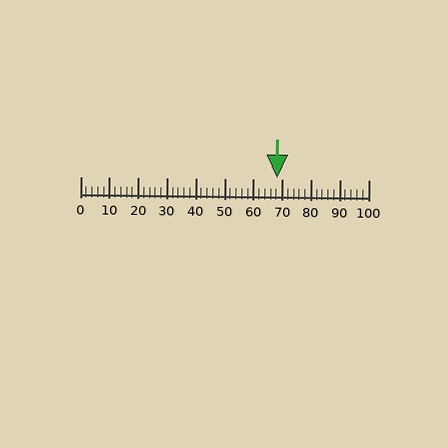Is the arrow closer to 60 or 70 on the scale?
The arrow is closer to 70.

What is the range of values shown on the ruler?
The ruler shows values from 0 to 100.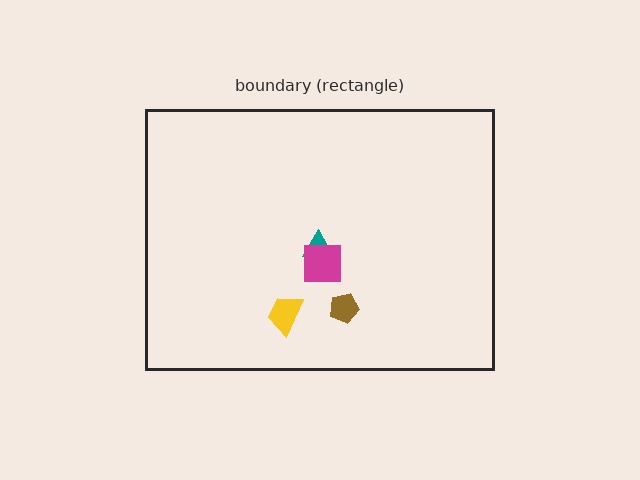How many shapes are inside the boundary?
4 inside, 0 outside.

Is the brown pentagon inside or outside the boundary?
Inside.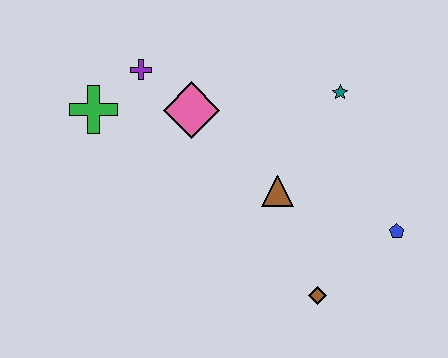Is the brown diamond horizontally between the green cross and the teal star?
Yes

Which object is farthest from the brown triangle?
The green cross is farthest from the brown triangle.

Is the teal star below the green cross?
No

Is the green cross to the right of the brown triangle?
No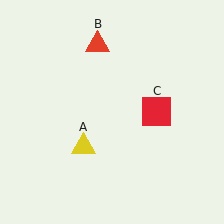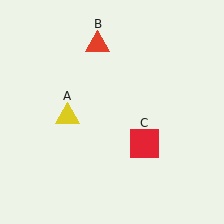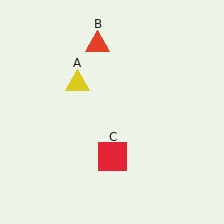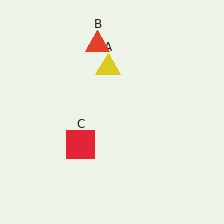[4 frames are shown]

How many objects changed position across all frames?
2 objects changed position: yellow triangle (object A), red square (object C).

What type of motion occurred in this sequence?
The yellow triangle (object A), red square (object C) rotated clockwise around the center of the scene.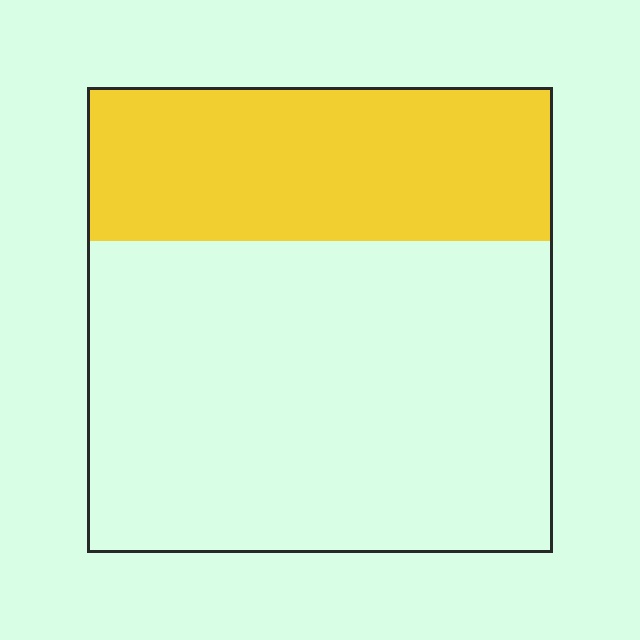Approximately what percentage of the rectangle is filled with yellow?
Approximately 35%.